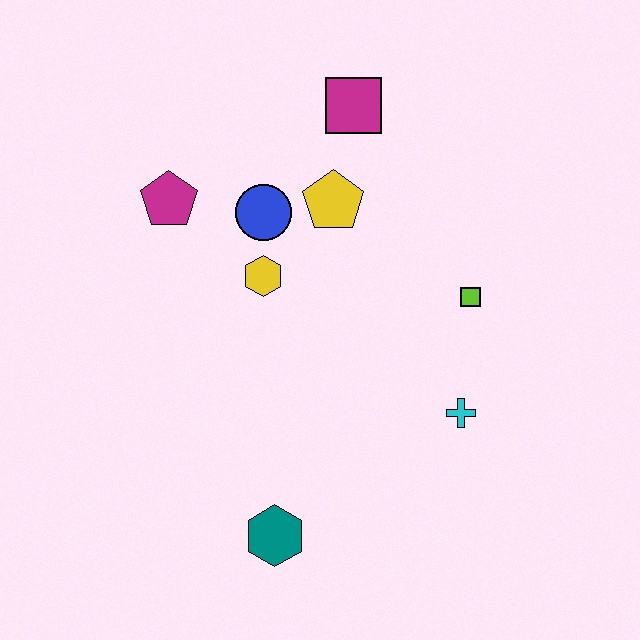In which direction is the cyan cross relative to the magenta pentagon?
The cyan cross is to the right of the magenta pentagon.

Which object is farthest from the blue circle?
The teal hexagon is farthest from the blue circle.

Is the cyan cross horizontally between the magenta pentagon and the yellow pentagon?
No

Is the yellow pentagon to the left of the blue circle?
No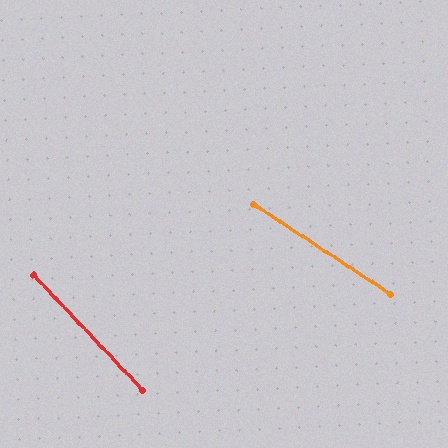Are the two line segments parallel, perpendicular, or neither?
Neither parallel nor perpendicular — they differ by about 13°.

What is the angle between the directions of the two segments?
Approximately 13 degrees.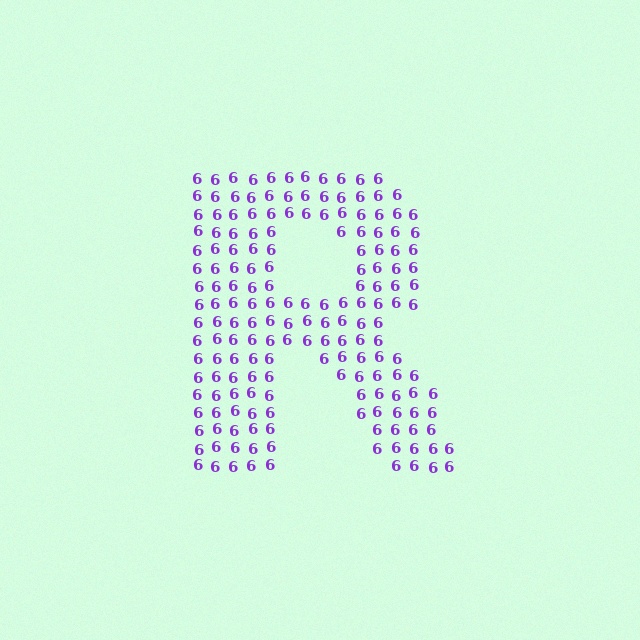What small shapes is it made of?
It is made of small digit 6's.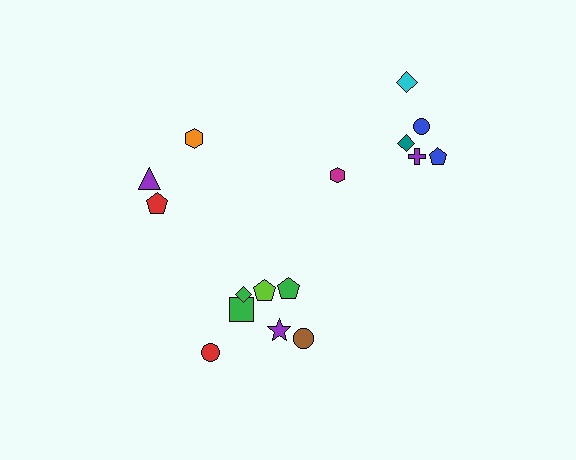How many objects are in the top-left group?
There are 3 objects.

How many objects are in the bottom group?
There are 7 objects.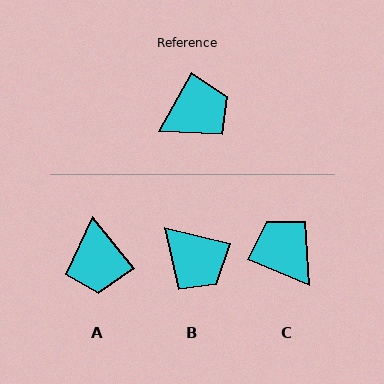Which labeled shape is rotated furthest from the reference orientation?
A, about 112 degrees away.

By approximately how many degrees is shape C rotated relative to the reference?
Approximately 97 degrees counter-clockwise.